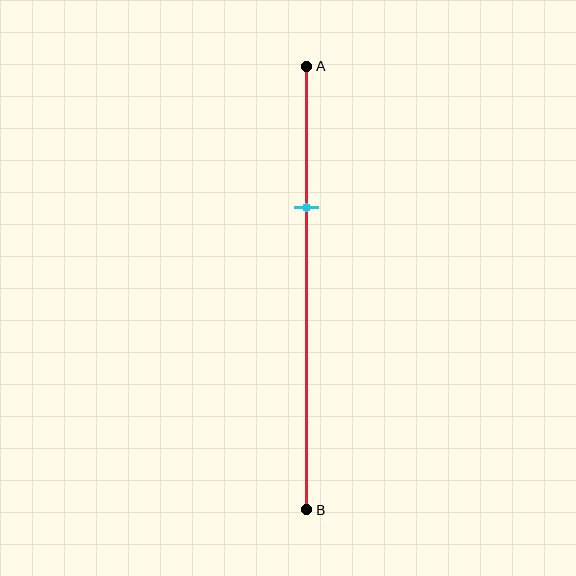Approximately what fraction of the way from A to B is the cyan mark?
The cyan mark is approximately 30% of the way from A to B.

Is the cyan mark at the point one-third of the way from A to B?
Yes, the mark is approximately at the one-third point.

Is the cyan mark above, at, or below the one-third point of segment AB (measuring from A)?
The cyan mark is approximately at the one-third point of segment AB.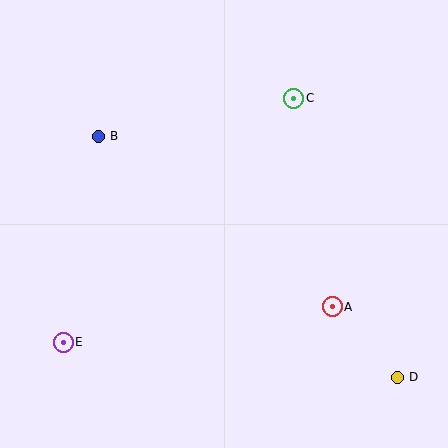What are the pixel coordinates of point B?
Point B is at (98, 136).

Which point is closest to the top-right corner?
Point C is closest to the top-right corner.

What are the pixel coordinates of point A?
Point A is at (332, 307).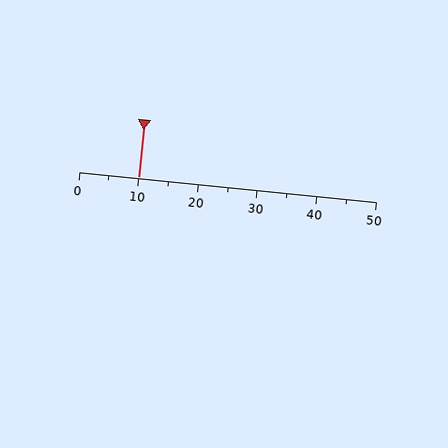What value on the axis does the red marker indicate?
The marker indicates approximately 10.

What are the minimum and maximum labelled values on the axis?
The axis runs from 0 to 50.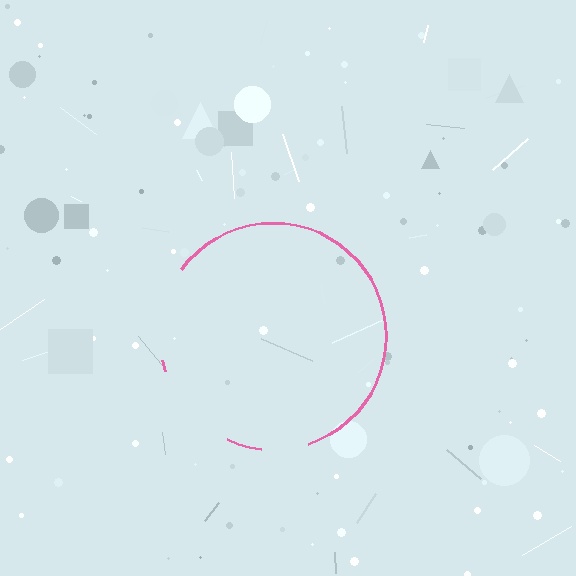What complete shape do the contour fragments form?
The contour fragments form a circle.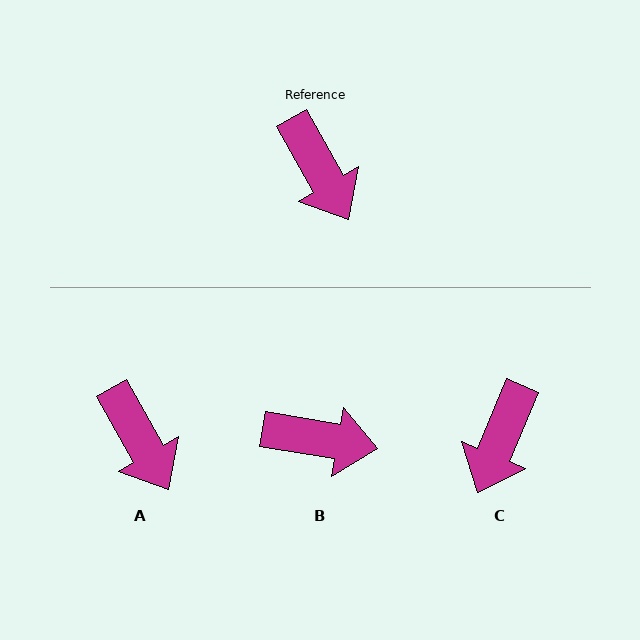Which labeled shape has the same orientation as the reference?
A.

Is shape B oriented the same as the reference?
No, it is off by about 51 degrees.